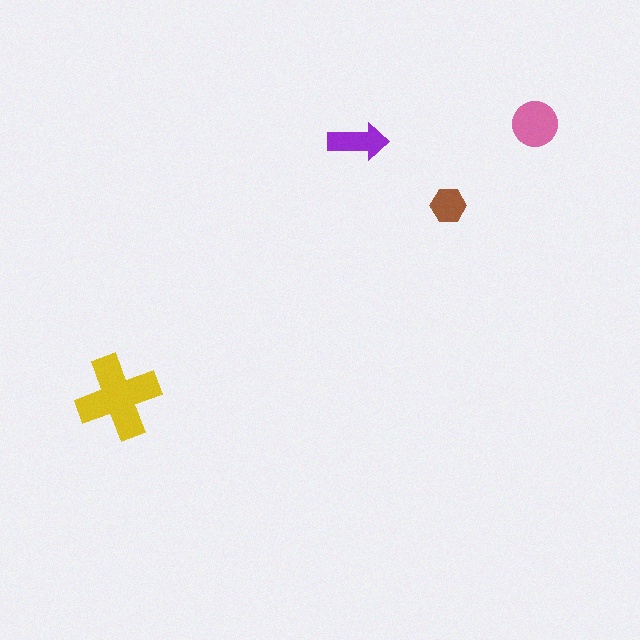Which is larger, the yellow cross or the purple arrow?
The yellow cross.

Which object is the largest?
The yellow cross.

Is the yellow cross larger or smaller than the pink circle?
Larger.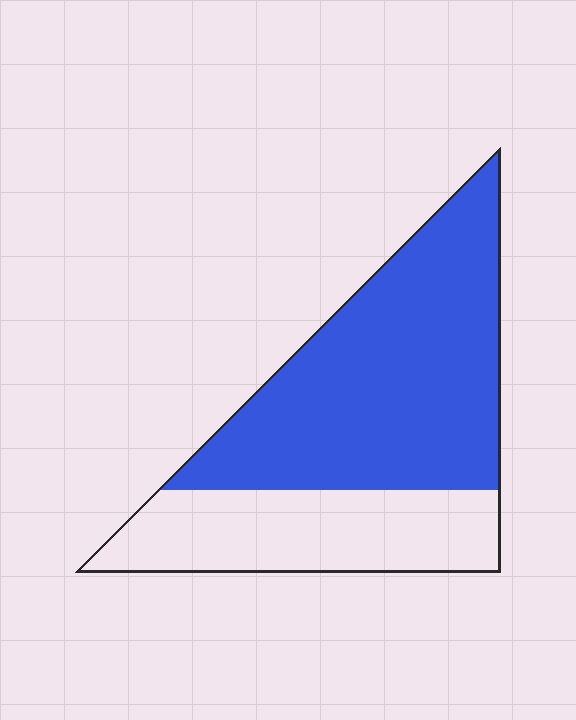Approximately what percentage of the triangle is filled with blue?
Approximately 65%.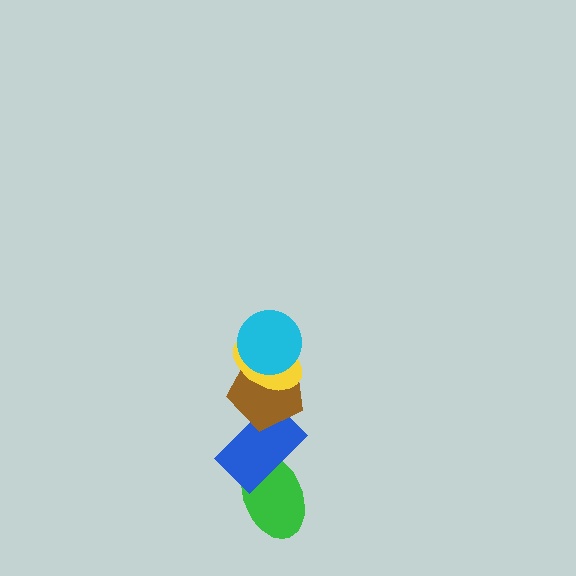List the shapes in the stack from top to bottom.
From top to bottom: the cyan circle, the yellow ellipse, the brown pentagon, the blue rectangle, the green ellipse.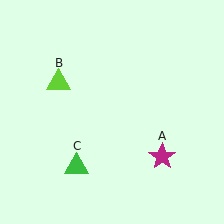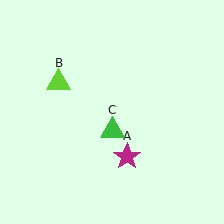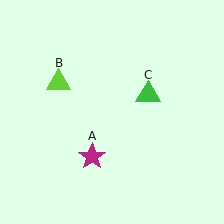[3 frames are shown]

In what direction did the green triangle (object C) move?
The green triangle (object C) moved up and to the right.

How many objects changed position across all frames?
2 objects changed position: magenta star (object A), green triangle (object C).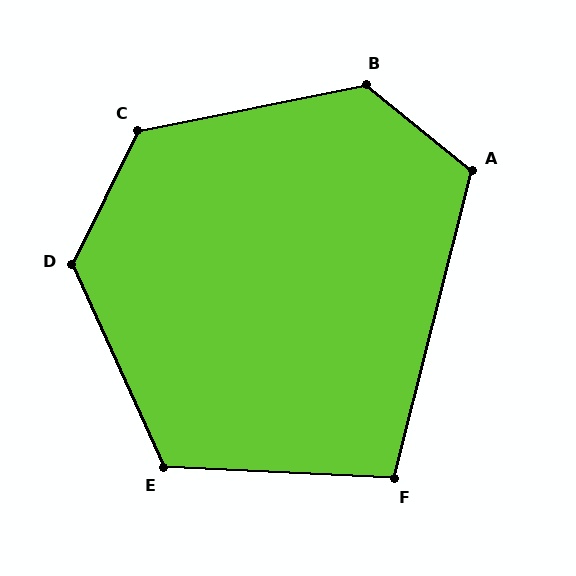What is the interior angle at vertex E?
Approximately 117 degrees (obtuse).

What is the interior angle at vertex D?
Approximately 129 degrees (obtuse).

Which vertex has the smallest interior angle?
F, at approximately 101 degrees.